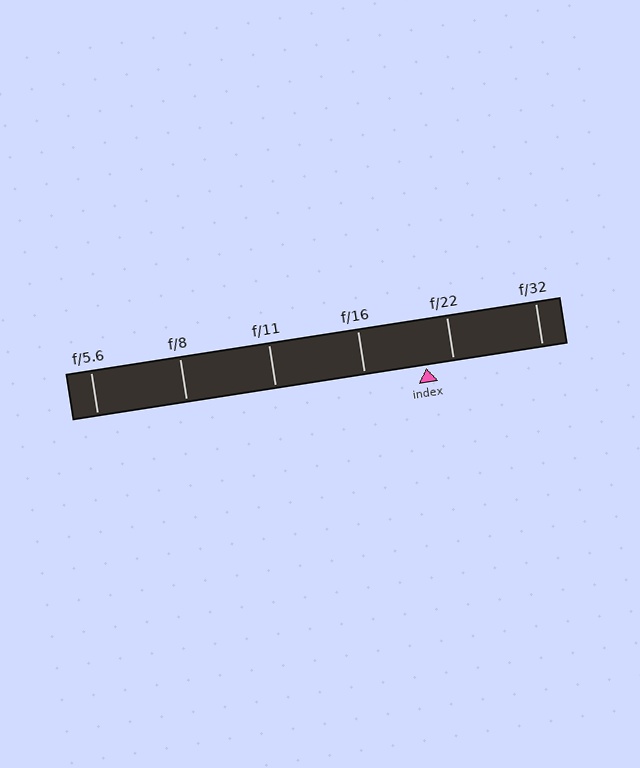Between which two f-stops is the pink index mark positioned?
The index mark is between f/16 and f/22.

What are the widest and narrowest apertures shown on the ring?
The widest aperture shown is f/5.6 and the narrowest is f/32.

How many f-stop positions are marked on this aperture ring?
There are 6 f-stop positions marked.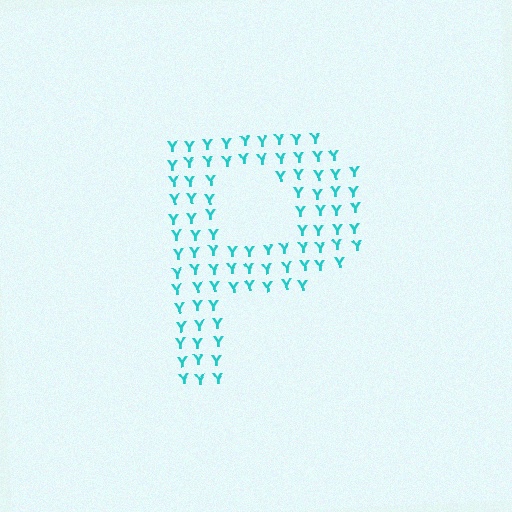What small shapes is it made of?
It is made of small letter Y's.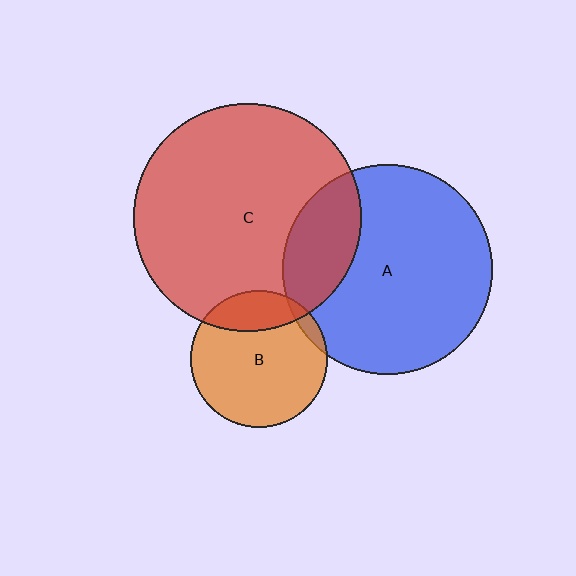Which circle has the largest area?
Circle C (red).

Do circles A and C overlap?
Yes.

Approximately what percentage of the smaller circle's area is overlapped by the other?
Approximately 20%.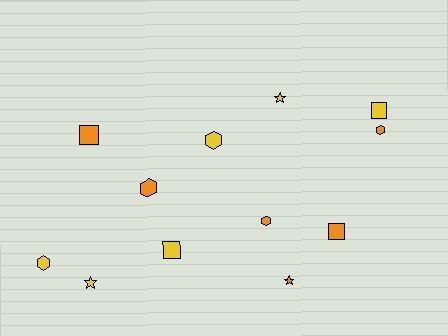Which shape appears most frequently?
Hexagon, with 5 objects.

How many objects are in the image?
There are 12 objects.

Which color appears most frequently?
Yellow, with 6 objects.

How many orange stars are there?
There is 1 orange star.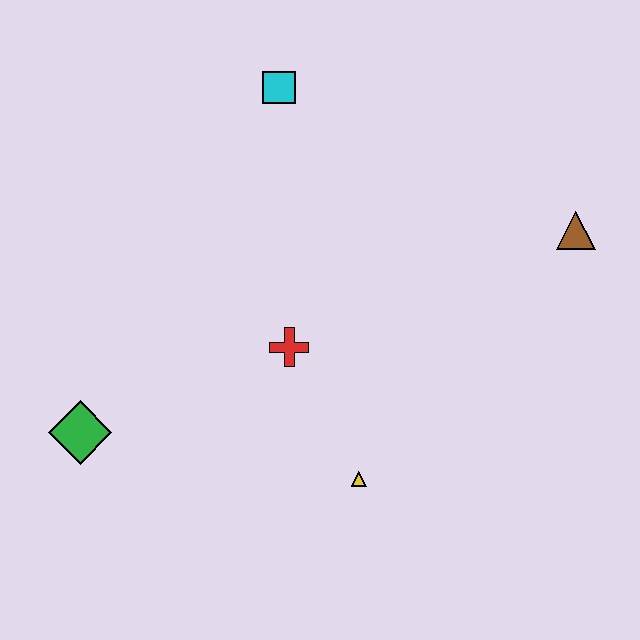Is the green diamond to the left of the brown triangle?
Yes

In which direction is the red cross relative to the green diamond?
The red cross is to the right of the green diamond.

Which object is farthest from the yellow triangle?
The cyan square is farthest from the yellow triangle.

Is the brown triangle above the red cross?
Yes